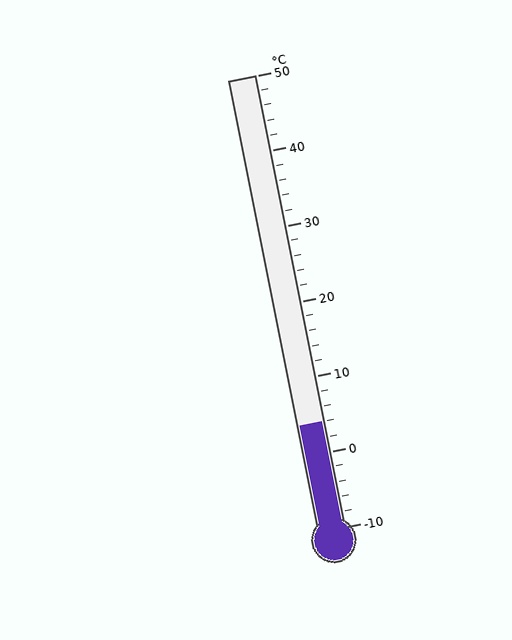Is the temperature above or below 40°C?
The temperature is below 40°C.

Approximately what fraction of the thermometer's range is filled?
The thermometer is filled to approximately 25% of its range.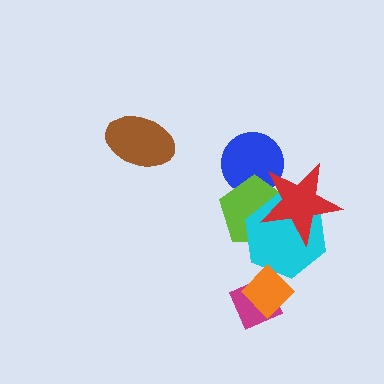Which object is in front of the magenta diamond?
The orange diamond is in front of the magenta diamond.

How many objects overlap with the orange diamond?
2 objects overlap with the orange diamond.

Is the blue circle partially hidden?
Yes, it is partially covered by another shape.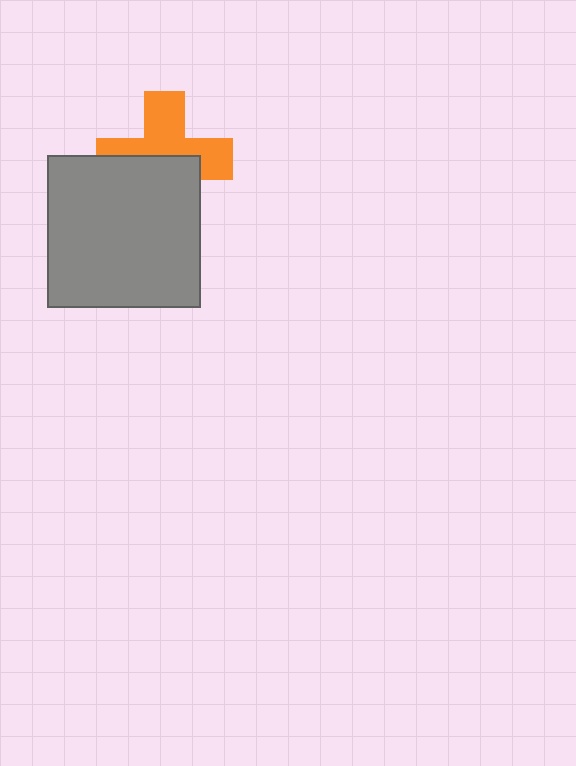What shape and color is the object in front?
The object in front is a gray square.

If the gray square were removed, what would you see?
You would see the complete orange cross.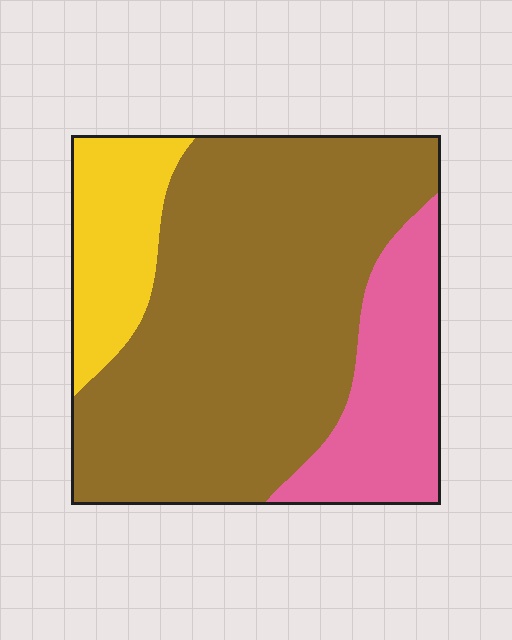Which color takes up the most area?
Brown, at roughly 65%.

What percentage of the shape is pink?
Pink covers roughly 20% of the shape.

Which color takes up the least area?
Yellow, at roughly 15%.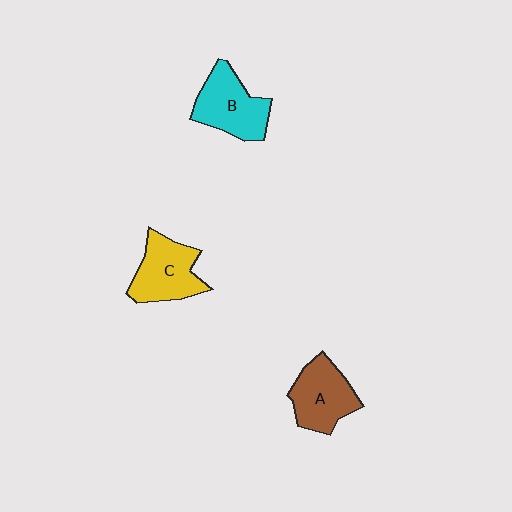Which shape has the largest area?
Shape B (cyan).